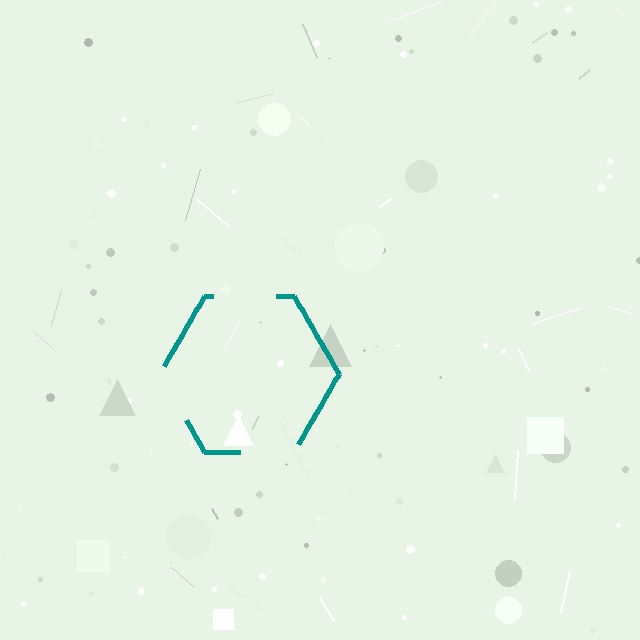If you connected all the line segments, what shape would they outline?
They would outline a hexagon.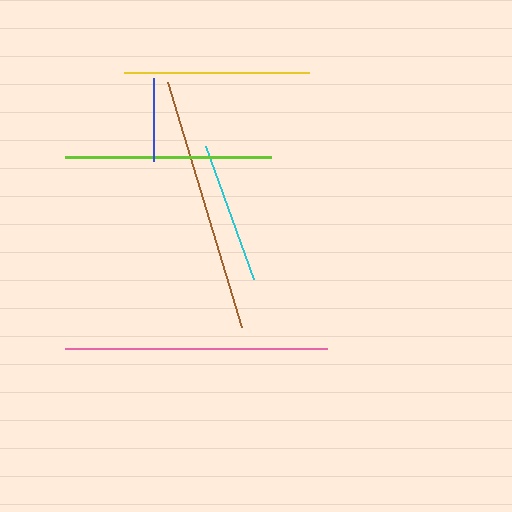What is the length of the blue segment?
The blue segment is approximately 83 pixels long.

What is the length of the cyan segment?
The cyan segment is approximately 141 pixels long.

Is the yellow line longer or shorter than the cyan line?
The yellow line is longer than the cyan line.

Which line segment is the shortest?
The blue line is the shortest at approximately 83 pixels.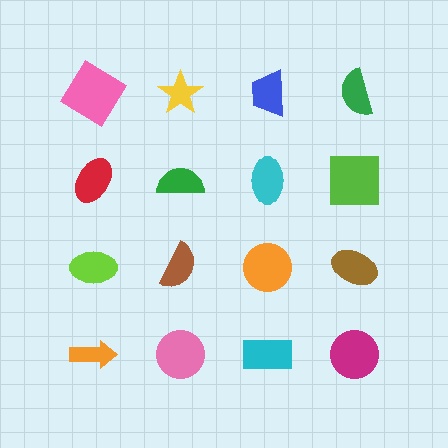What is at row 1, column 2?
A yellow star.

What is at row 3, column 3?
An orange circle.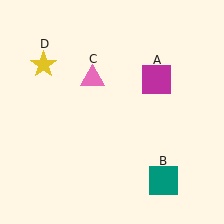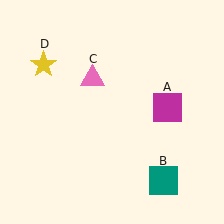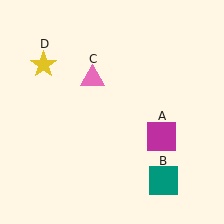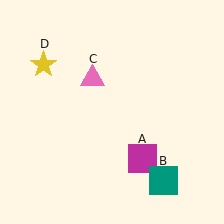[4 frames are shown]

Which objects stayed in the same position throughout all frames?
Teal square (object B) and pink triangle (object C) and yellow star (object D) remained stationary.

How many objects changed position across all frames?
1 object changed position: magenta square (object A).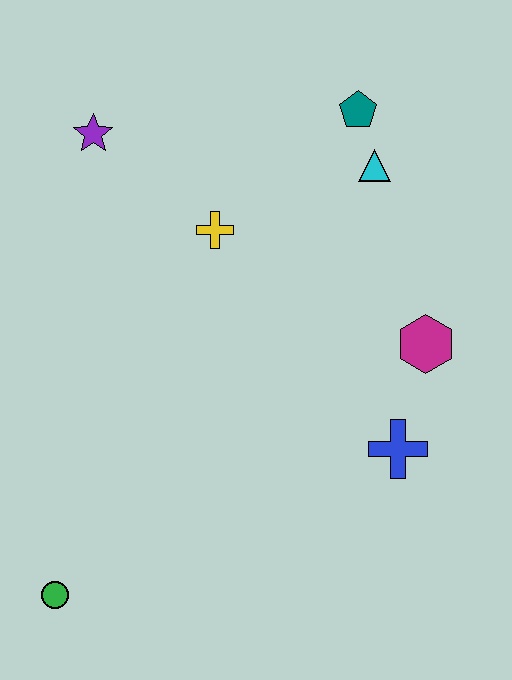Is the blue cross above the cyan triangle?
No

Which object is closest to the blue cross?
The magenta hexagon is closest to the blue cross.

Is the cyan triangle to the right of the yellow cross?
Yes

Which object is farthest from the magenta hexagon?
The green circle is farthest from the magenta hexagon.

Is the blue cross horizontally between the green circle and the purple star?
No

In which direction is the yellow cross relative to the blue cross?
The yellow cross is above the blue cross.